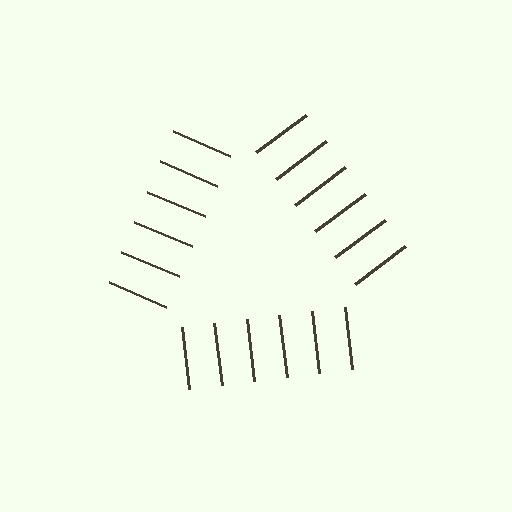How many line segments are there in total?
18 — 6 along each of the 3 edges.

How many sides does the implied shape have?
3 sides — the line-ends trace a triangle.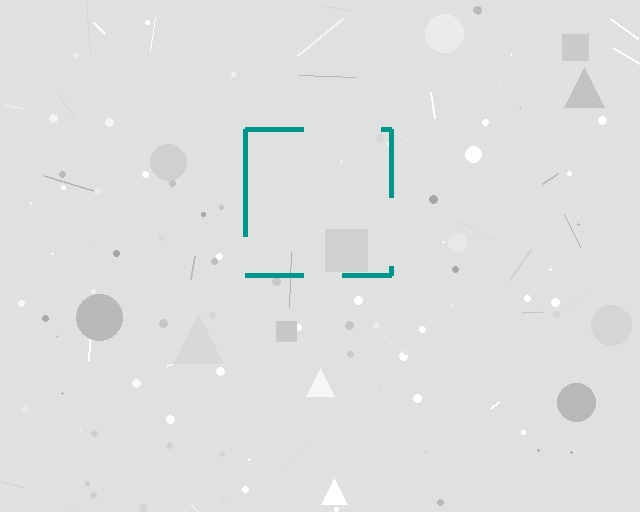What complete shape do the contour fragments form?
The contour fragments form a square.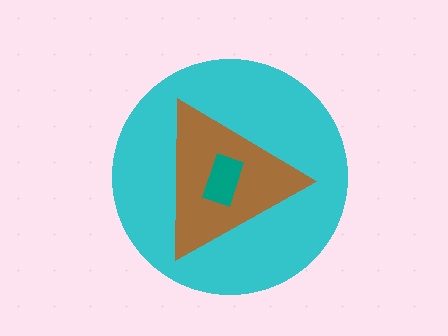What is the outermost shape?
The cyan circle.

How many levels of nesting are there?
3.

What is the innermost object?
The teal rectangle.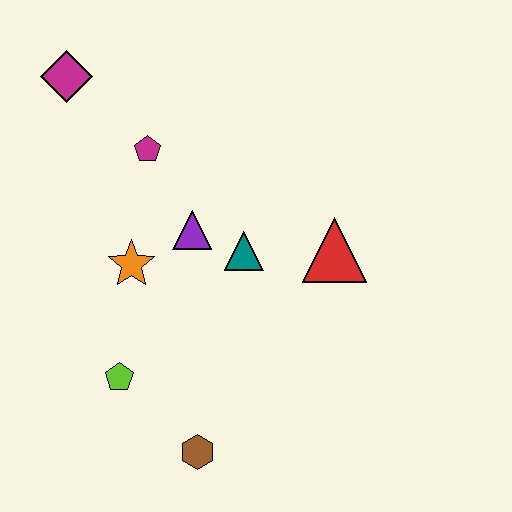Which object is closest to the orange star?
The purple triangle is closest to the orange star.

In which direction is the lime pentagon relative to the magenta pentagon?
The lime pentagon is below the magenta pentagon.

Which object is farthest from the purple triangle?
The brown hexagon is farthest from the purple triangle.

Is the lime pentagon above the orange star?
No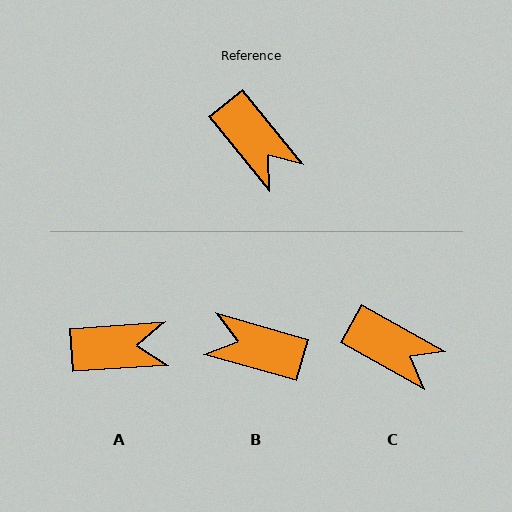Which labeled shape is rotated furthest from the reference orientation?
B, about 145 degrees away.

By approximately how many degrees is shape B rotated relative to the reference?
Approximately 145 degrees clockwise.